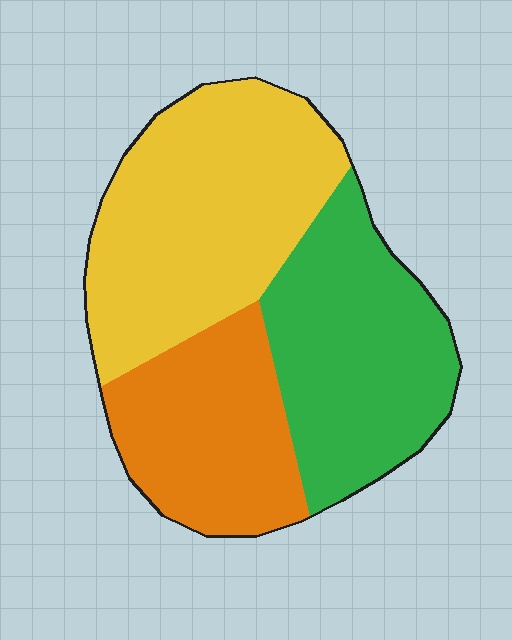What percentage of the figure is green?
Green covers about 35% of the figure.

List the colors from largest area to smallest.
From largest to smallest: yellow, green, orange.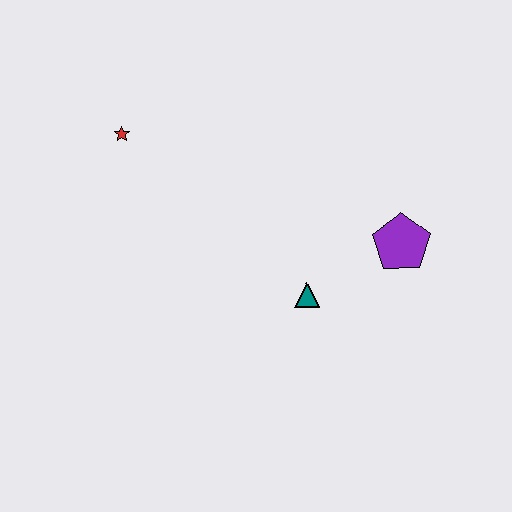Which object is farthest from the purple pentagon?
The red star is farthest from the purple pentagon.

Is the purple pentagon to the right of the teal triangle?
Yes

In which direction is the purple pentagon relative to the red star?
The purple pentagon is to the right of the red star.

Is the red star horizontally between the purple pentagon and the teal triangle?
No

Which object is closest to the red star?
The teal triangle is closest to the red star.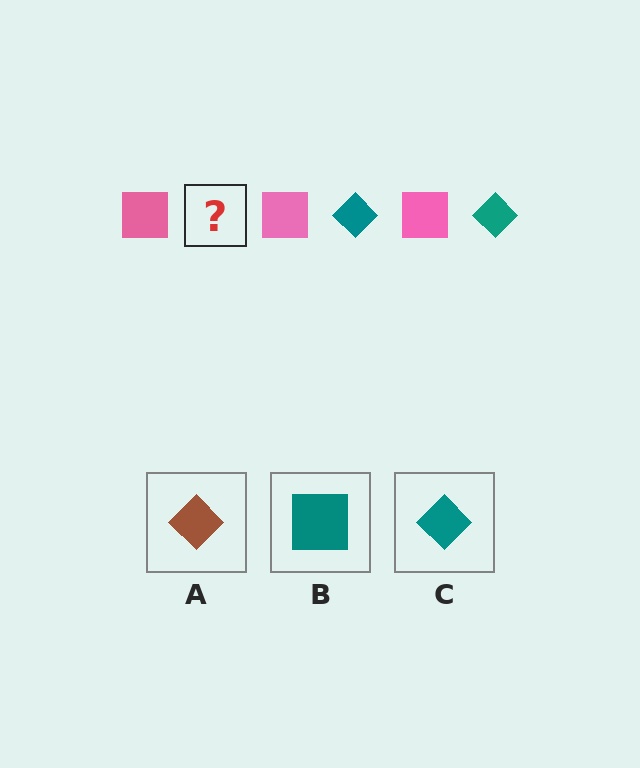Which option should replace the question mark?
Option C.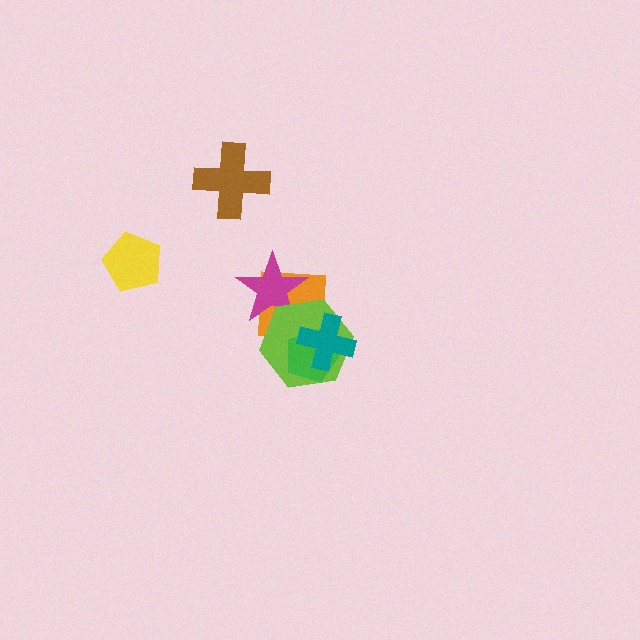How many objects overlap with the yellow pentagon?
0 objects overlap with the yellow pentagon.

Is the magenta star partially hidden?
Yes, it is partially covered by another shape.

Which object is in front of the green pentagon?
The teal cross is in front of the green pentagon.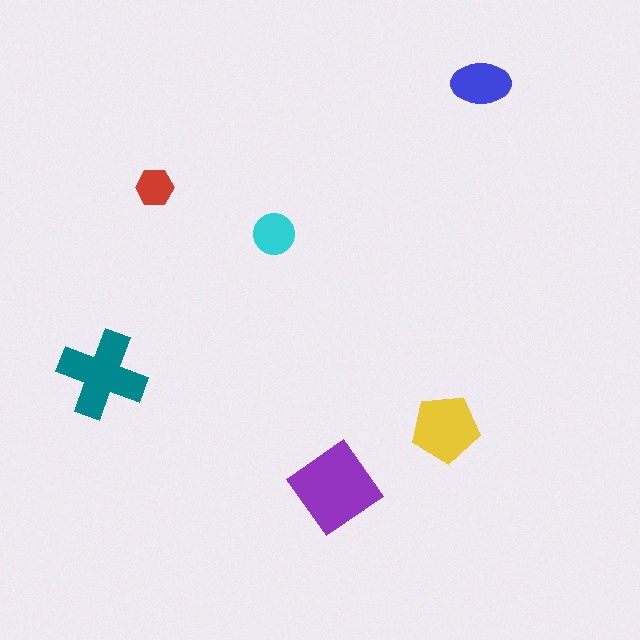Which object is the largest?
The purple diamond.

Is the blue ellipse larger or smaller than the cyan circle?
Larger.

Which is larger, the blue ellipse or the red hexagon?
The blue ellipse.